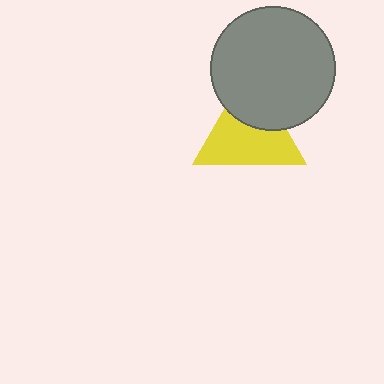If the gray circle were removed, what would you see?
You would see the complete yellow triangle.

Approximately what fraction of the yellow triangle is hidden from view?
Roughly 35% of the yellow triangle is hidden behind the gray circle.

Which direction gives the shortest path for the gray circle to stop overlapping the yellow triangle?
Moving up gives the shortest separation.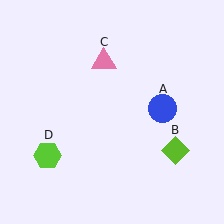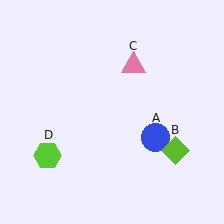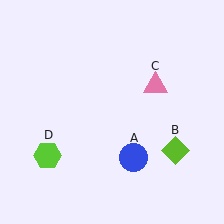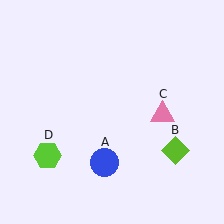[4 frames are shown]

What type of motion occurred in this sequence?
The blue circle (object A), pink triangle (object C) rotated clockwise around the center of the scene.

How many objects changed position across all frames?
2 objects changed position: blue circle (object A), pink triangle (object C).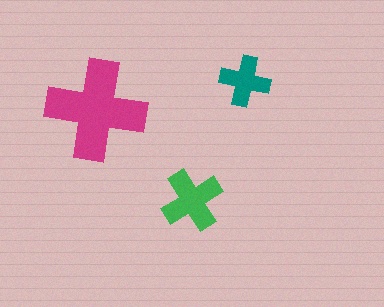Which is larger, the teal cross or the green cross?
The green one.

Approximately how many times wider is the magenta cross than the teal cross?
About 2 times wider.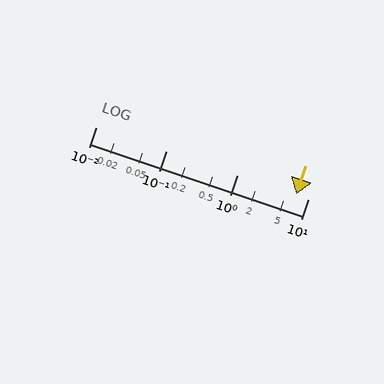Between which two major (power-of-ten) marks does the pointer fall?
The pointer is between 1 and 10.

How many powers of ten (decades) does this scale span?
The scale spans 3 decades, from 0.01 to 10.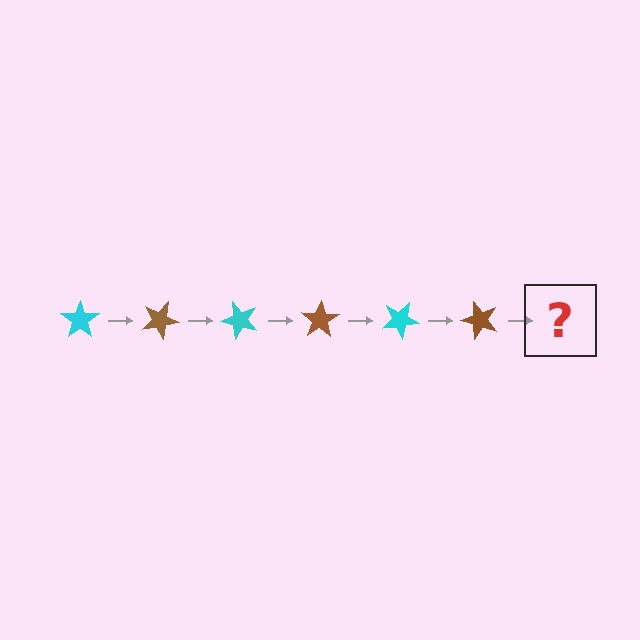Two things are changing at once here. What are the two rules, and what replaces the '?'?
The two rules are that it rotates 25 degrees each step and the color cycles through cyan and brown. The '?' should be a cyan star, rotated 150 degrees from the start.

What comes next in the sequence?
The next element should be a cyan star, rotated 150 degrees from the start.